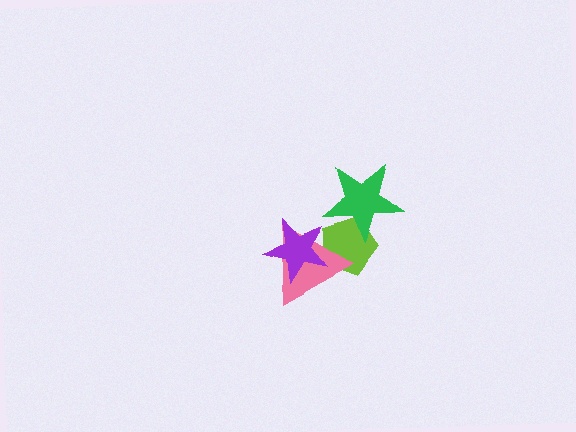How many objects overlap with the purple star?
2 objects overlap with the purple star.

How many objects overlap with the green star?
1 object overlaps with the green star.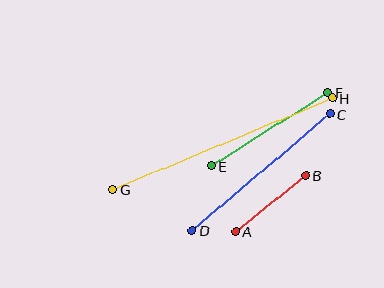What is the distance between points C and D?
The distance is approximately 180 pixels.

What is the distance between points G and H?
The distance is approximately 237 pixels.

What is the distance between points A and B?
The distance is approximately 90 pixels.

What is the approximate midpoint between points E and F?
The midpoint is at approximately (269, 129) pixels.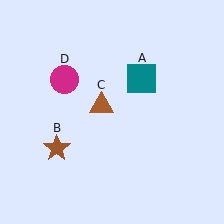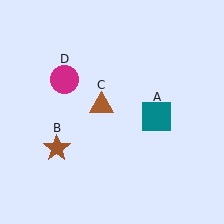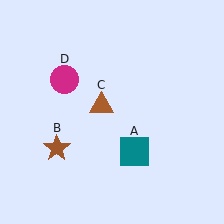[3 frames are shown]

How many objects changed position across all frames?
1 object changed position: teal square (object A).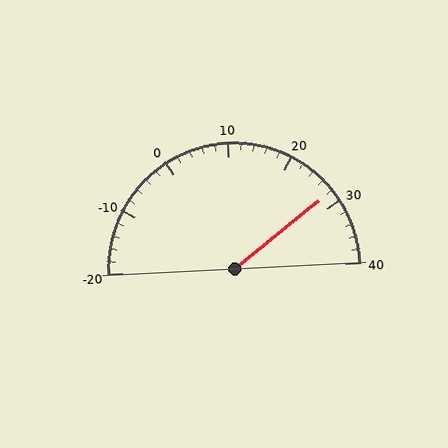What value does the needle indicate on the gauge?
The needle indicates approximately 28.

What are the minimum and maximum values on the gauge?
The gauge ranges from -20 to 40.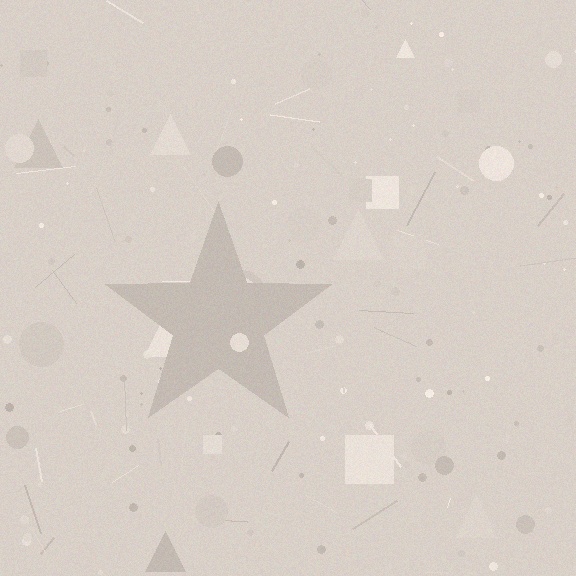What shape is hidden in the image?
A star is hidden in the image.